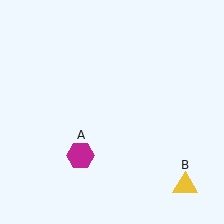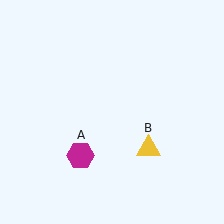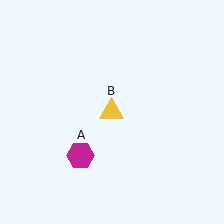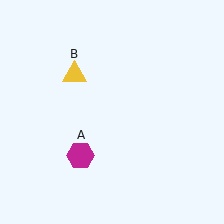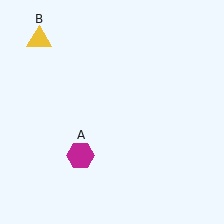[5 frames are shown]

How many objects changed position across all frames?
1 object changed position: yellow triangle (object B).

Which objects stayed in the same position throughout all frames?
Magenta hexagon (object A) remained stationary.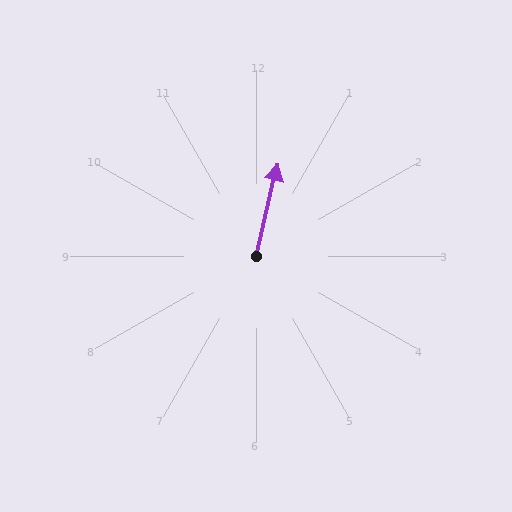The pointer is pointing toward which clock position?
Roughly 12 o'clock.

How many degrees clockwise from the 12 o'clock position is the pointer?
Approximately 13 degrees.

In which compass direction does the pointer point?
North.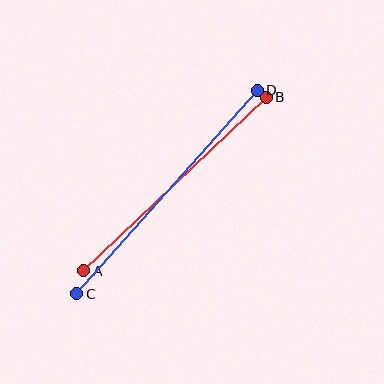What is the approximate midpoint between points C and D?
The midpoint is at approximately (167, 192) pixels.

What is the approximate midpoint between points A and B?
The midpoint is at approximately (175, 184) pixels.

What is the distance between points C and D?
The distance is approximately 272 pixels.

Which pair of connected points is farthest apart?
Points C and D are farthest apart.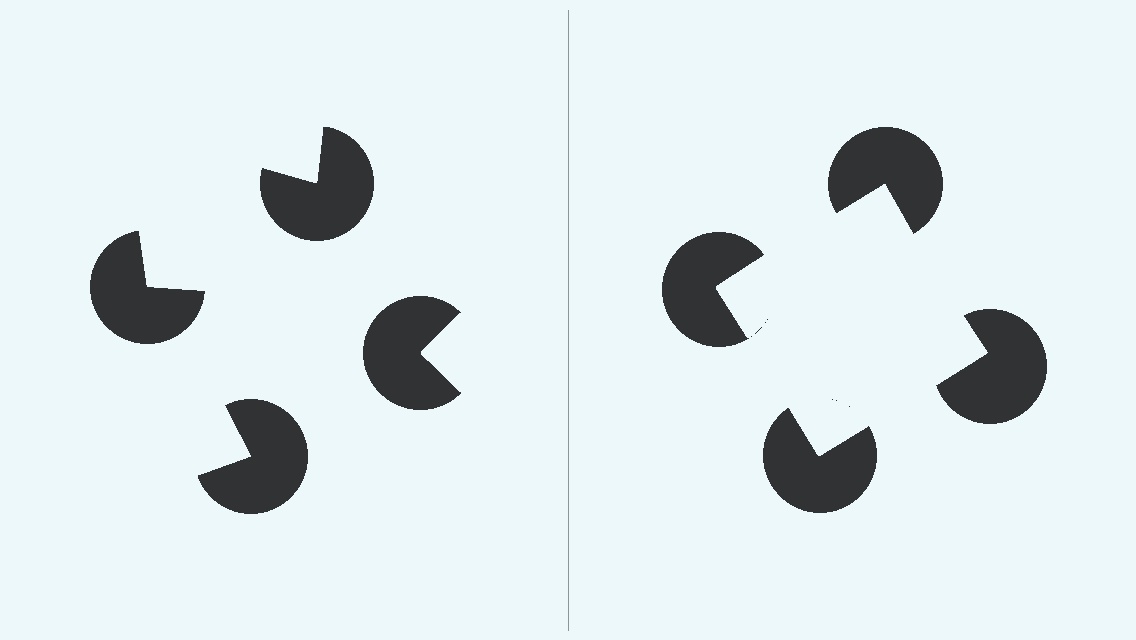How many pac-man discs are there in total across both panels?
8 — 4 on each side.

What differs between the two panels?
The pac-man discs are positioned identically on both sides; only the wedge orientations differ. On the right they align to a square; on the left they are misaligned.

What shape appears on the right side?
An illusory square.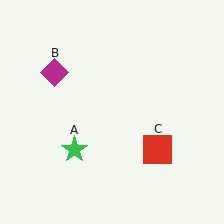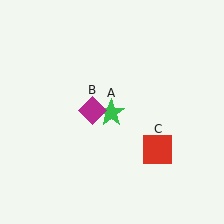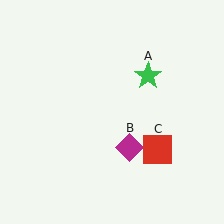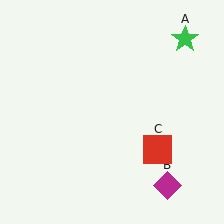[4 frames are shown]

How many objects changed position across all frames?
2 objects changed position: green star (object A), magenta diamond (object B).